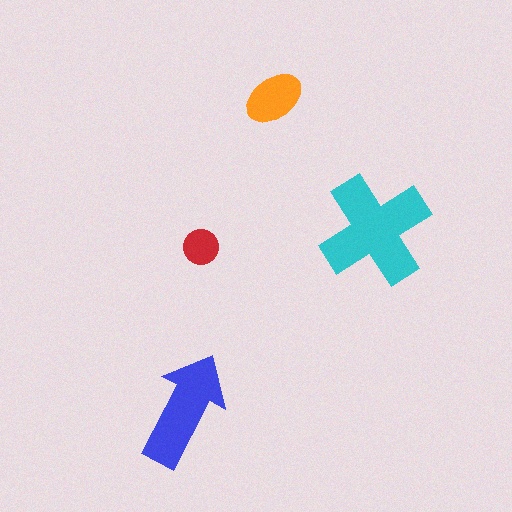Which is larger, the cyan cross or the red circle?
The cyan cross.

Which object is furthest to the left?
The blue arrow is leftmost.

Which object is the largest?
The cyan cross.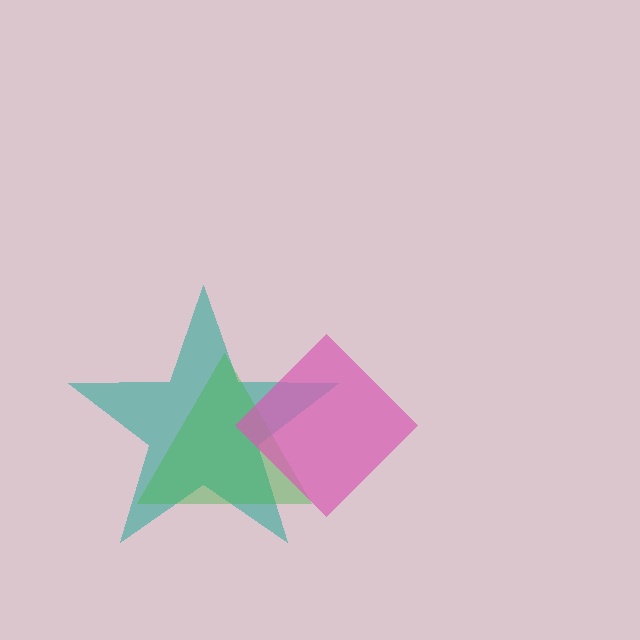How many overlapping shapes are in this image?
There are 3 overlapping shapes in the image.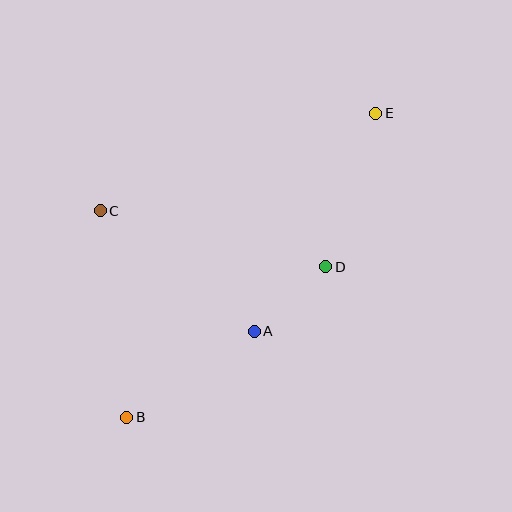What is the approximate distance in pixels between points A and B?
The distance between A and B is approximately 154 pixels.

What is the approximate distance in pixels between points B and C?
The distance between B and C is approximately 208 pixels.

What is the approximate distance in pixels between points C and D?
The distance between C and D is approximately 232 pixels.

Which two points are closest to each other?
Points A and D are closest to each other.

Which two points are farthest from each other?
Points B and E are farthest from each other.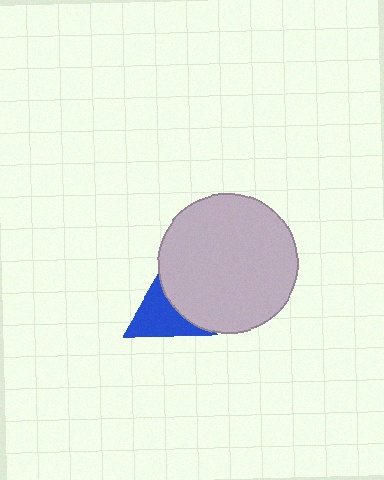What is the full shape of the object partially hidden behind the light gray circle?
The partially hidden object is a blue triangle.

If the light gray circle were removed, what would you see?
You would see the complete blue triangle.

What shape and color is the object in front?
The object in front is a light gray circle.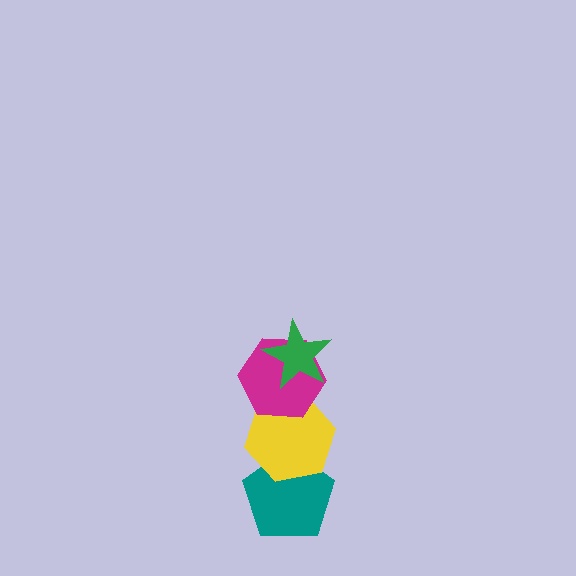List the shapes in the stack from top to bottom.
From top to bottom: the green star, the magenta hexagon, the yellow hexagon, the teal pentagon.